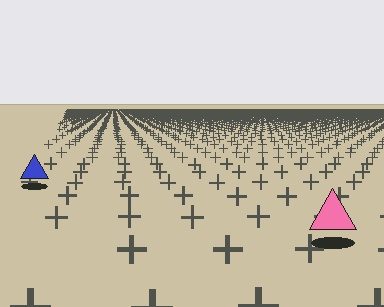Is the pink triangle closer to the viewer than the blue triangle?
Yes. The pink triangle is closer — you can tell from the texture gradient: the ground texture is coarser near it.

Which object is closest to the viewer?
The pink triangle is closest. The texture marks near it are larger and more spread out.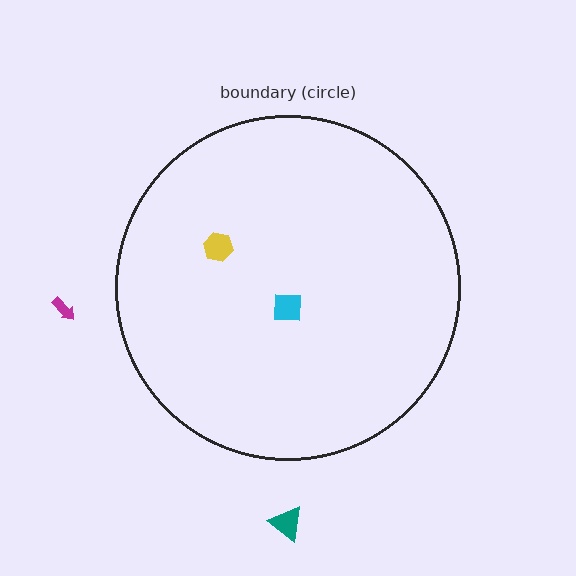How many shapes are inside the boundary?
2 inside, 2 outside.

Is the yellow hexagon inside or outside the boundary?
Inside.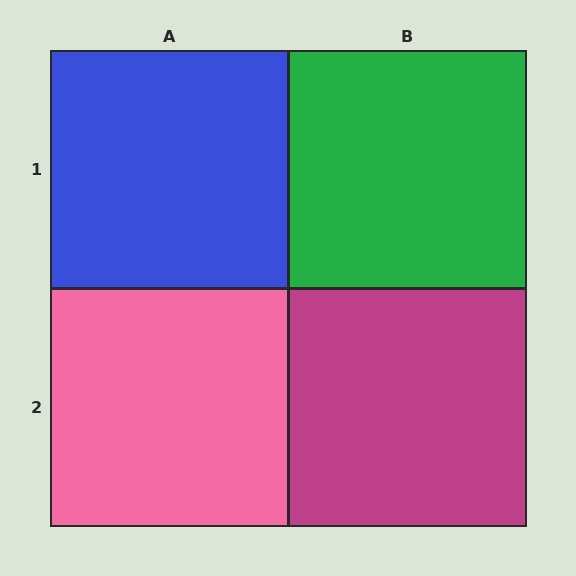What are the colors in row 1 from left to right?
Blue, green.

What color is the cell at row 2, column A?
Pink.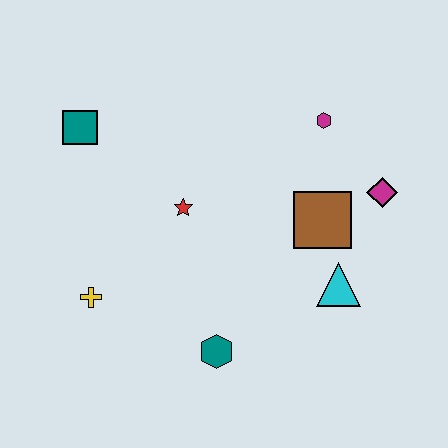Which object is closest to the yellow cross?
The red star is closest to the yellow cross.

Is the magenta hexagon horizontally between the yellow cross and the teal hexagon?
No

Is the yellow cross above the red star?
No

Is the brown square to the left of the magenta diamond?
Yes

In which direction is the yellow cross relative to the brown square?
The yellow cross is to the left of the brown square.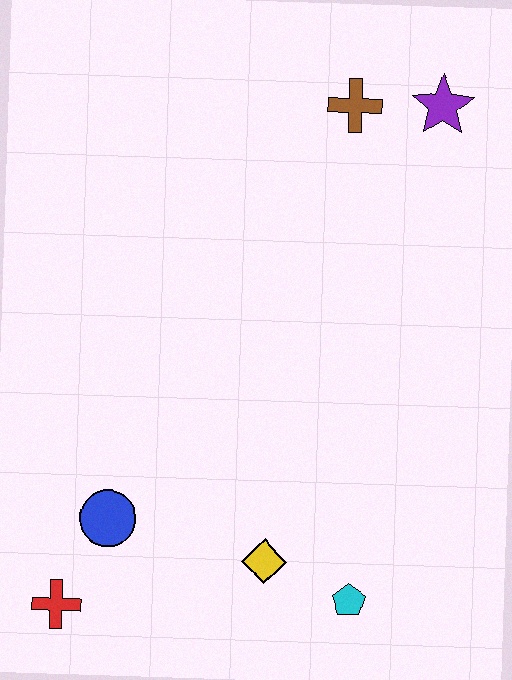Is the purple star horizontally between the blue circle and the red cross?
No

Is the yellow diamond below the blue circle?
Yes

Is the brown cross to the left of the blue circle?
No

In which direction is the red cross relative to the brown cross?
The red cross is below the brown cross.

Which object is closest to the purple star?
The brown cross is closest to the purple star.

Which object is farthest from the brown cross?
The red cross is farthest from the brown cross.